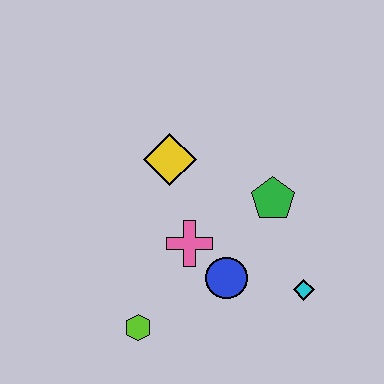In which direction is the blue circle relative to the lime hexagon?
The blue circle is to the right of the lime hexagon.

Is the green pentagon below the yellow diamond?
Yes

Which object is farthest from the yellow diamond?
The cyan diamond is farthest from the yellow diamond.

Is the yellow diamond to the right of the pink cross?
No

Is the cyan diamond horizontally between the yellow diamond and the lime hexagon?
No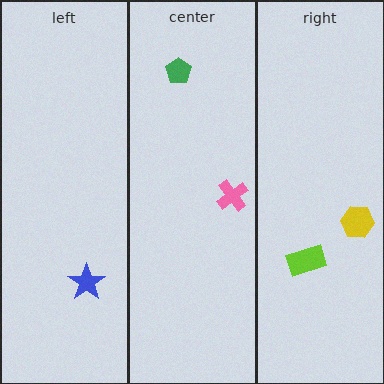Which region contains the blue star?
The left region.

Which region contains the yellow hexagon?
The right region.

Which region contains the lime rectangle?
The right region.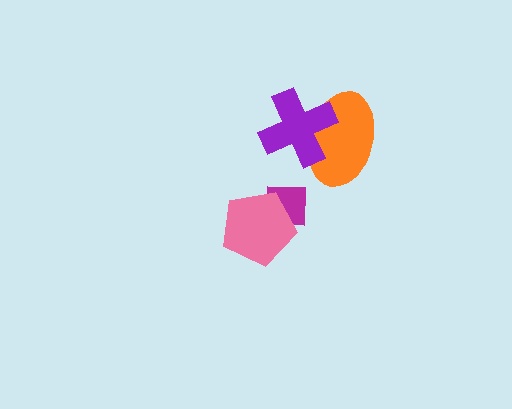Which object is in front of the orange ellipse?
The purple cross is in front of the orange ellipse.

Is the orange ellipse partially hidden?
Yes, it is partially covered by another shape.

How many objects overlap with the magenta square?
1 object overlaps with the magenta square.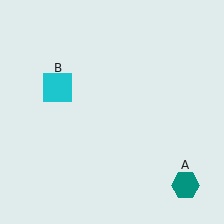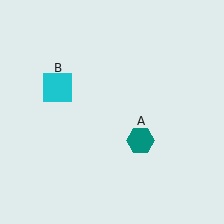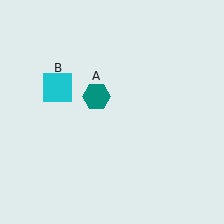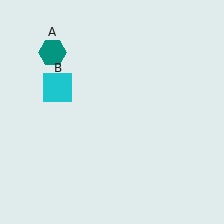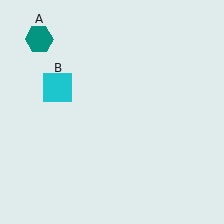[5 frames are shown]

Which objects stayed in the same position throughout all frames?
Cyan square (object B) remained stationary.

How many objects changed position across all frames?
1 object changed position: teal hexagon (object A).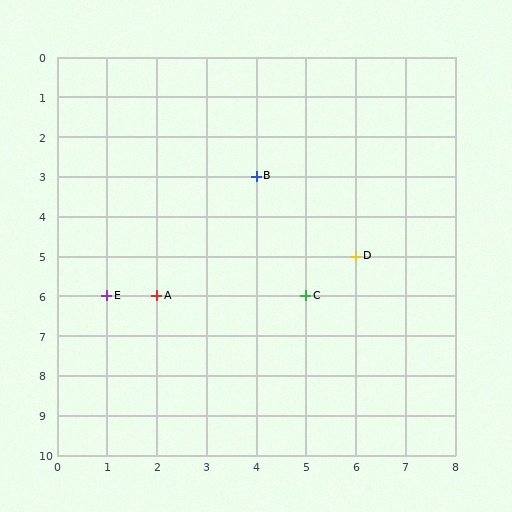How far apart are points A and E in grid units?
Points A and E are 1 column apart.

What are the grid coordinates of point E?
Point E is at grid coordinates (1, 6).